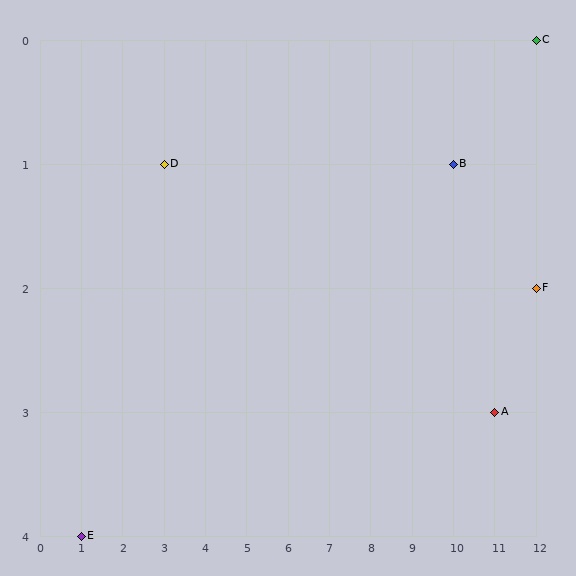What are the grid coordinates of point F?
Point F is at grid coordinates (12, 2).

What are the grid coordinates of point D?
Point D is at grid coordinates (3, 1).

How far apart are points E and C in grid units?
Points E and C are 11 columns and 4 rows apart (about 11.7 grid units diagonally).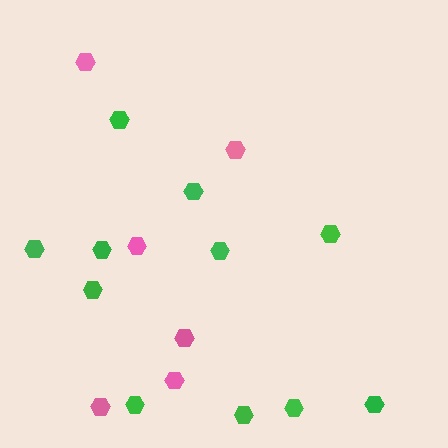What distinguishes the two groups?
There are 2 groups: one group of pink hexagons (6) and one group of green hexagons (11).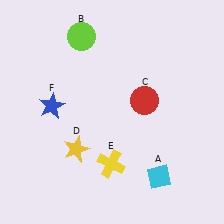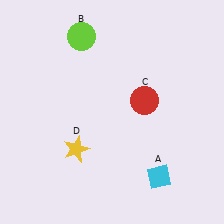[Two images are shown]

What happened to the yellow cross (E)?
The yellow cross (E) was removed in Image 2. It was in the bottom-left area of Image 1.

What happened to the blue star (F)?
The blue star (F) was removed in Image 2. It was in the top-left area of Image 1.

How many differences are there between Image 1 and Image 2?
There are 2 differences between the two images.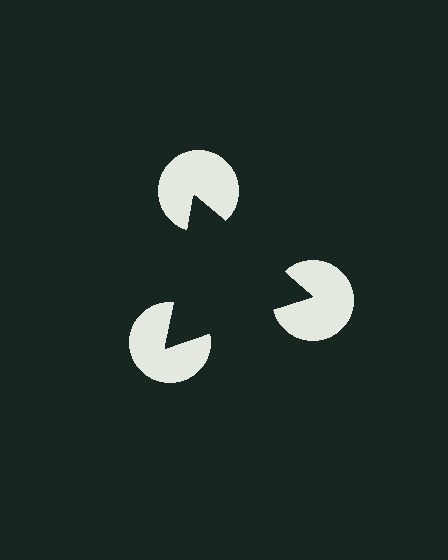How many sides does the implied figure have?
3 sides.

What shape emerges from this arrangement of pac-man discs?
An illusory triangle — its edges are inferred from the aligned wedge cuts in the pac-man discs, not physically drawn.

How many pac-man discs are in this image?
There are 3 — one at each vertex of the illusory triangle.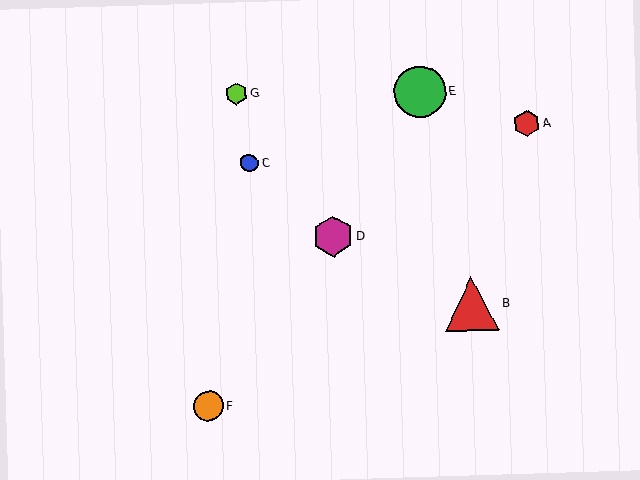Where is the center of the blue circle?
The center of the blue circle is at (249, 163).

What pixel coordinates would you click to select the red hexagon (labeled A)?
Click at (527, 124) to select the red hexagon A.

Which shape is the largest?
The red triangle (labeled B) is the largest.